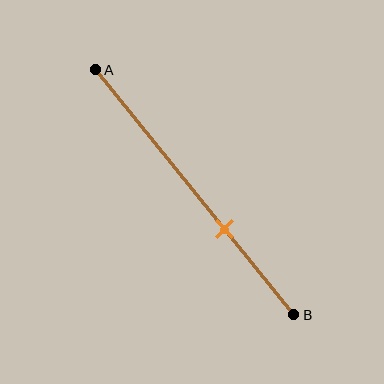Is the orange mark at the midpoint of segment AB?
No, the mark is at about 65% from A, not at the 50% midpoint.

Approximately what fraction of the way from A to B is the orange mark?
The orange mark is approximately 65% of the way from A to B.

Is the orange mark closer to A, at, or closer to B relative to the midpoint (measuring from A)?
The orange mark is closer to point B than the midpoint of segment AB.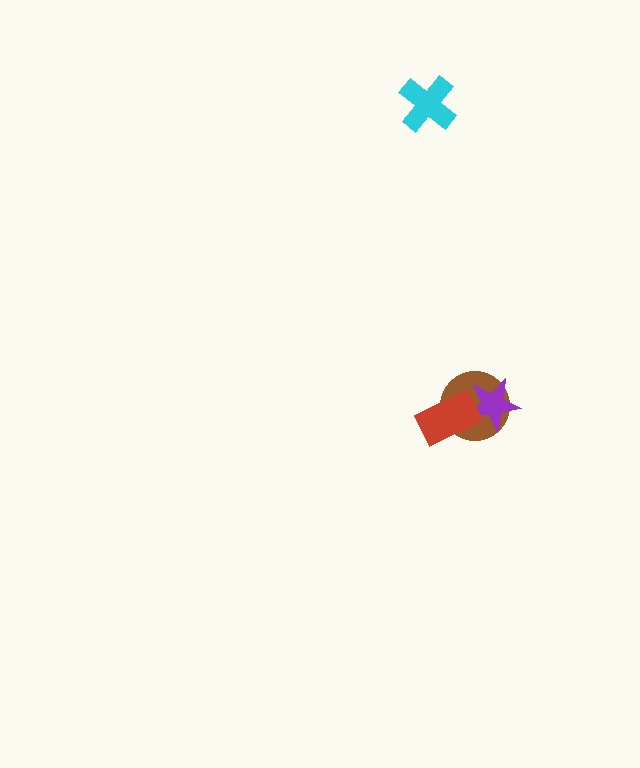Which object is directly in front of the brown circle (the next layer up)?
The purple star is directly in front of the brown circle.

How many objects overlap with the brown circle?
2 objects overlap with the brown circle.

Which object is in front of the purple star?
The red rectangle is in front of the purple star.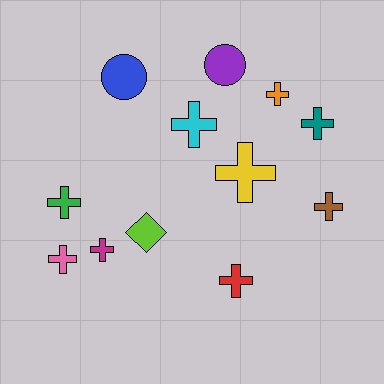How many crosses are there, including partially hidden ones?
There are 9 crosses.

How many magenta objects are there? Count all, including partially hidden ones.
There is 1 magenta object.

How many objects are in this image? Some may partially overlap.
There are 12 objects.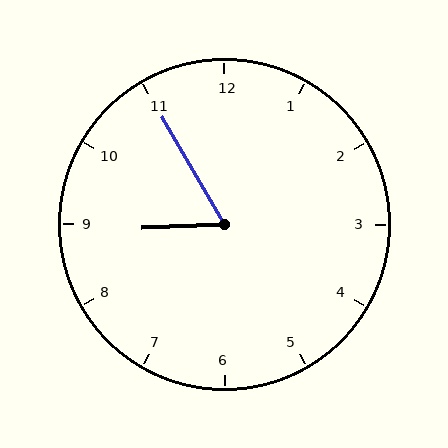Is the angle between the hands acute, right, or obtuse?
It is acute.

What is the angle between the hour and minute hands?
Approximately 62 degrees.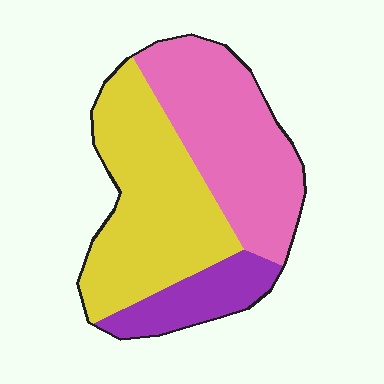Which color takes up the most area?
Yellow, at roughly 45%.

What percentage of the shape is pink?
Pink takes up between a third and a half of the shape.